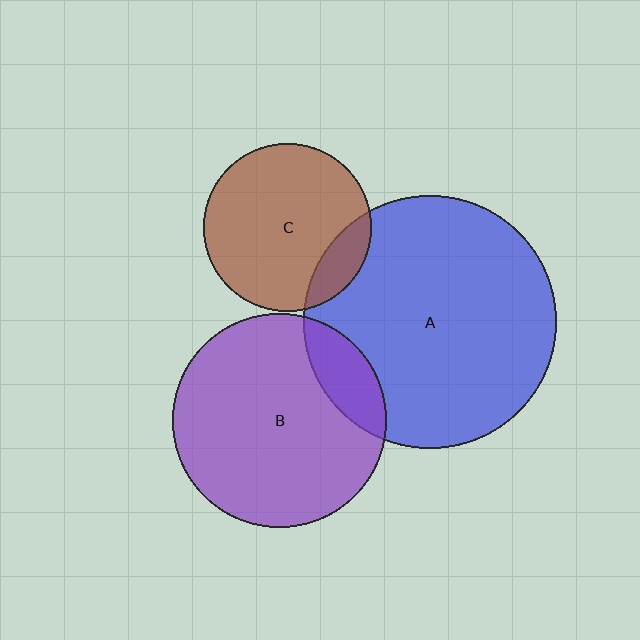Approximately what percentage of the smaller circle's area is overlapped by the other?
Approximately 15%.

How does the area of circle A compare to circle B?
Approximately 1.4 times.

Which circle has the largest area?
Circle A (blue).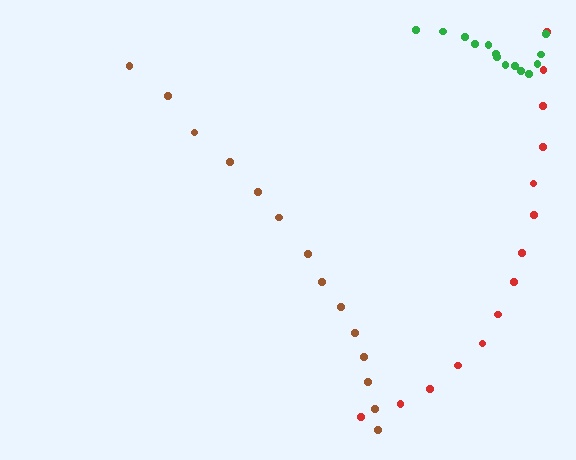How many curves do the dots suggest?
There are 3 distinct paths.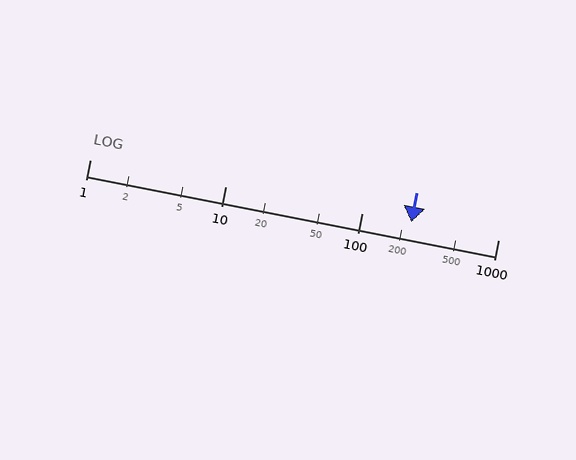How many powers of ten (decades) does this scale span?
The scale spans 3 decades, from 1 to 1000.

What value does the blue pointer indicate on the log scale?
The pointer indicates approximately 230.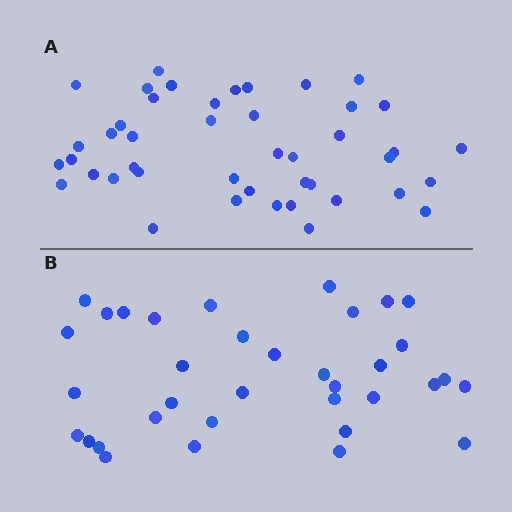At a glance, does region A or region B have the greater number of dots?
Region A (the top region) has more dots.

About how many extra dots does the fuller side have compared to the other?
Region A has roughly 8 or so more dots than region B.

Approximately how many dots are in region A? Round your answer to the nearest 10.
About 40 dots. (The exact count is 44, which rounds to 40.)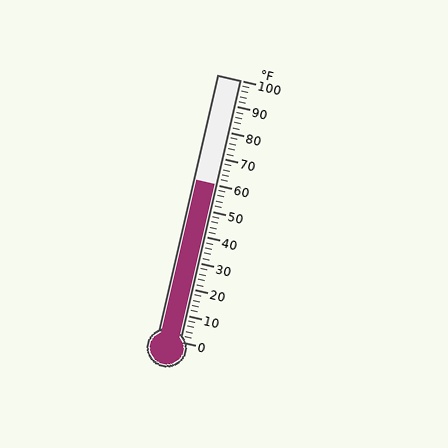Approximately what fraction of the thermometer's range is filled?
The thermometer is filled to approximately 60% of its range.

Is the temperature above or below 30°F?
The temperature is above 30°F.